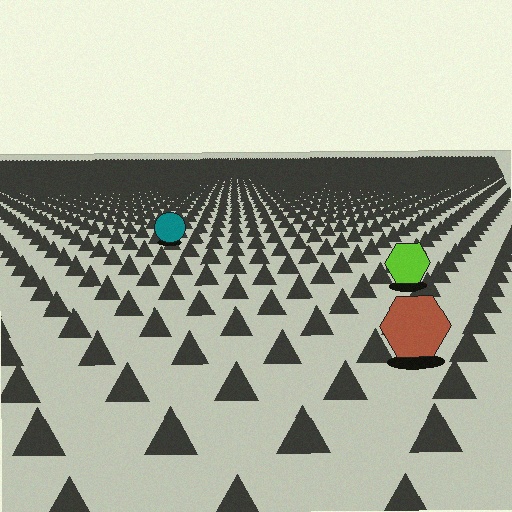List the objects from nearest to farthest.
From nearest to farthest: the brown hexagon, the lime hexagon, the teal circle.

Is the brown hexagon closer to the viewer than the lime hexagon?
Yes. The brown hexagon is closer — you can tell from the texture gradient: the ground texture is coarser near it.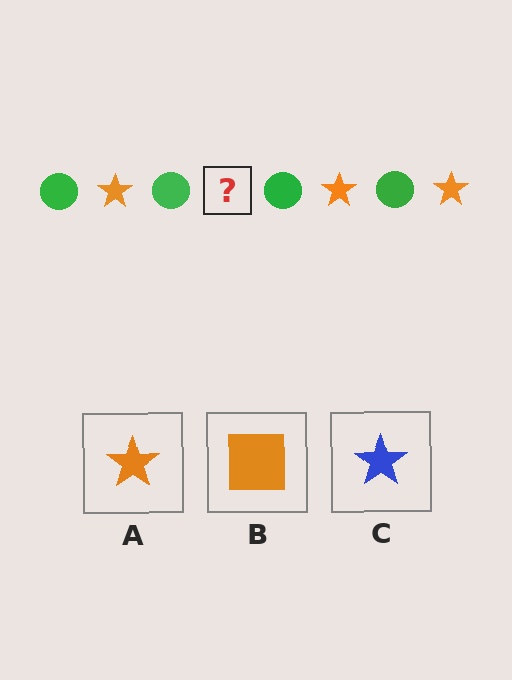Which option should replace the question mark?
Option A.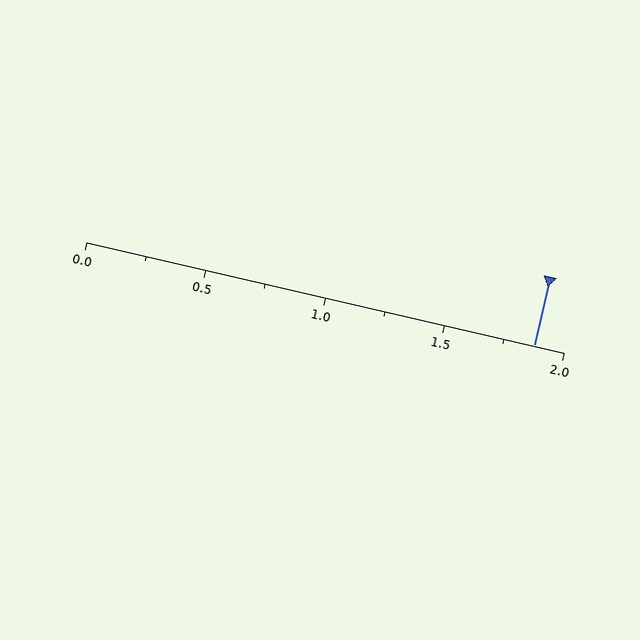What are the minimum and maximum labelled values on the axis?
The axis runs from 0.0 to 2.0.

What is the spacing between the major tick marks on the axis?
The major ticks are spaced 0.5 apart.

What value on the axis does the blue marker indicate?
The marker indicates approximately 1.88.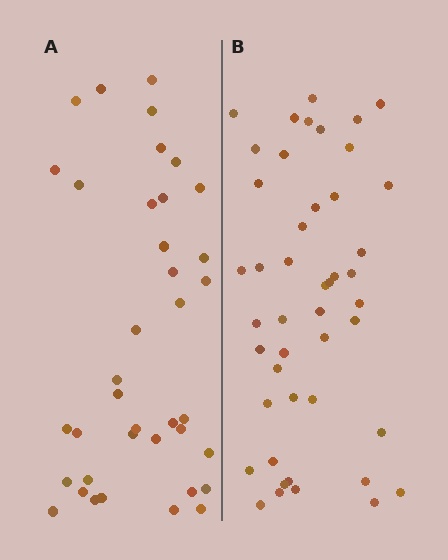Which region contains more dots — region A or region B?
Region B (the right region) has more dots.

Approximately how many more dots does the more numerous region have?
Region B has roughly 8 or so more dots than region A.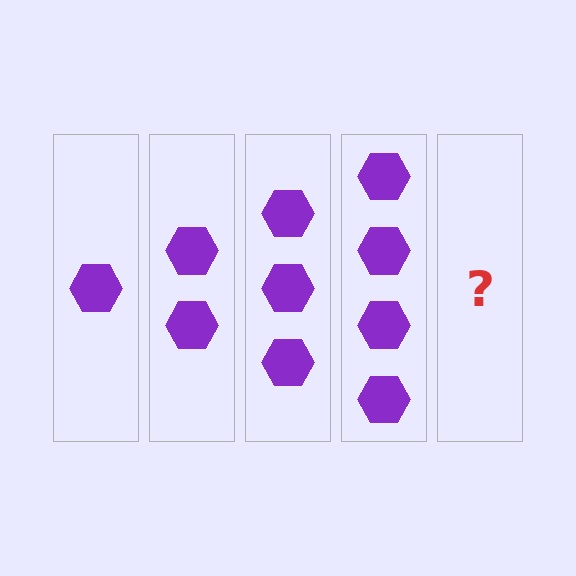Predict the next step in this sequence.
The next step is 5 hexagons.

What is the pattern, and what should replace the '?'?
The pattern is that each step adds one more hexagon. The '?' should be 5 hexagons.